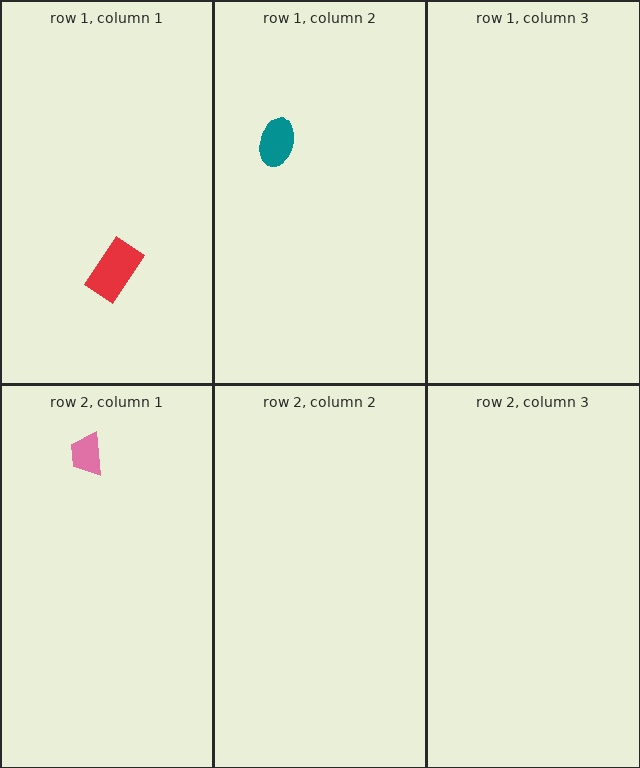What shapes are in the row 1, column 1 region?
The red rectangle.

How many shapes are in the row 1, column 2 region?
1.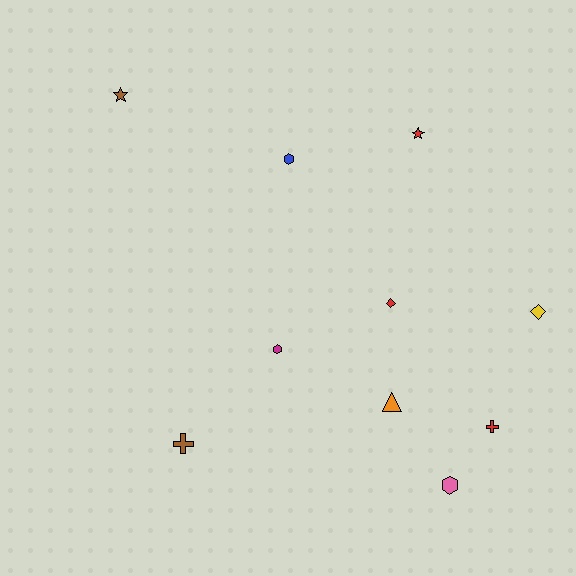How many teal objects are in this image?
There are no teal objects.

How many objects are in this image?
There are 10 objects.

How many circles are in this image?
There are no circles.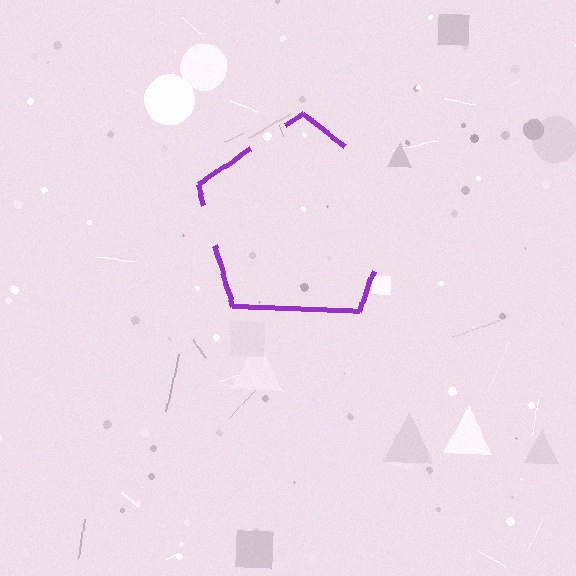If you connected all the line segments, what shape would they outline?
They would outline a pentagon.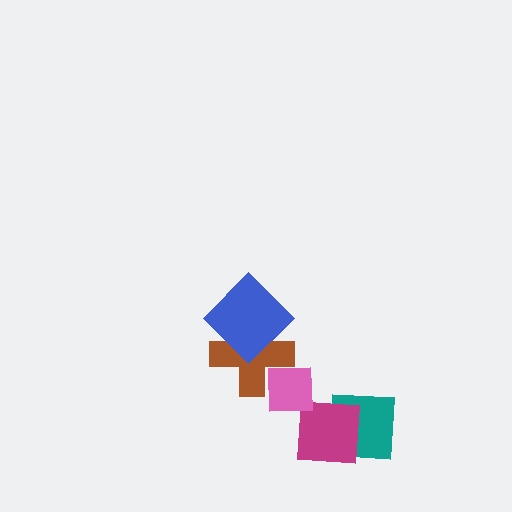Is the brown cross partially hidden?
Yes, it is partially covered by another shape.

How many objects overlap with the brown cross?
2 objects overlap with the brown cross.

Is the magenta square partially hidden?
No, no other shape covers it.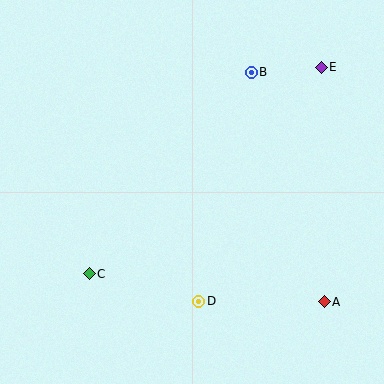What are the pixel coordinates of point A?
Point A is at (324, 302).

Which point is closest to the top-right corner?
Point E is closest to the top-right corner.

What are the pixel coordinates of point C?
Point C is at (89, 274).